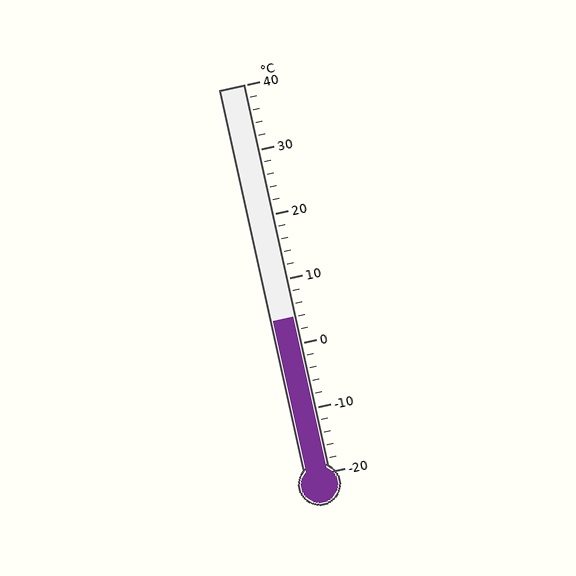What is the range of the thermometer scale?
The thermometer scale ranges from -20°C to 40°C.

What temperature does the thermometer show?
The thermometer shows approximately 4°C.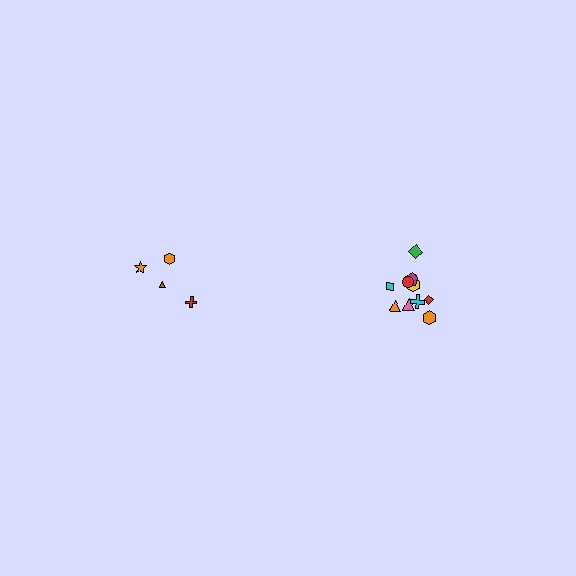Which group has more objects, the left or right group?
The right group.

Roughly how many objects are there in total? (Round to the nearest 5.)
Roughly 15 objects in total.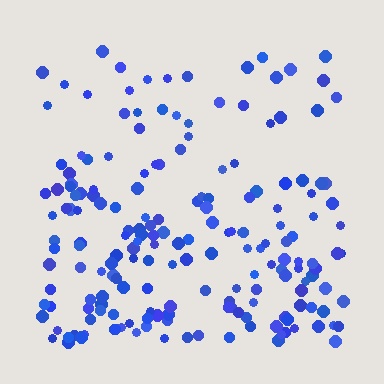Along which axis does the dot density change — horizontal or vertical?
Vertical.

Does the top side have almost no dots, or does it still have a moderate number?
Still a moderate number, just noticeably fewer than the bottom.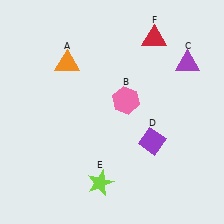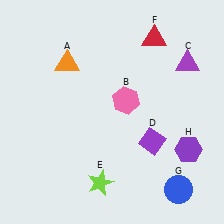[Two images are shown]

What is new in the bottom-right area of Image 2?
A purple hexagon (H) was added in the bottom-right area of Image 2.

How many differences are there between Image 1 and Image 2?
There are 2 differences between the two images.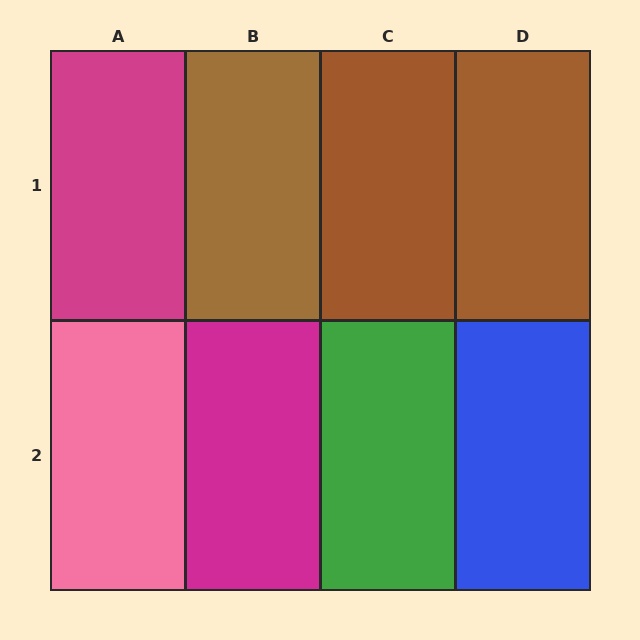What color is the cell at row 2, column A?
Pink.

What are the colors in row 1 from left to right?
Magenta, brown, brown, brown.